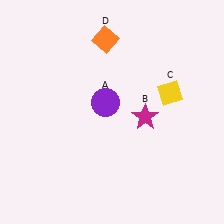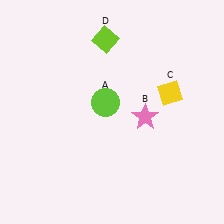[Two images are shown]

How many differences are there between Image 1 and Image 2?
There are 3 differences between the two images.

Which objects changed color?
A changed from purple to lime. B changed from magenta to pink. D changed from orange to lime.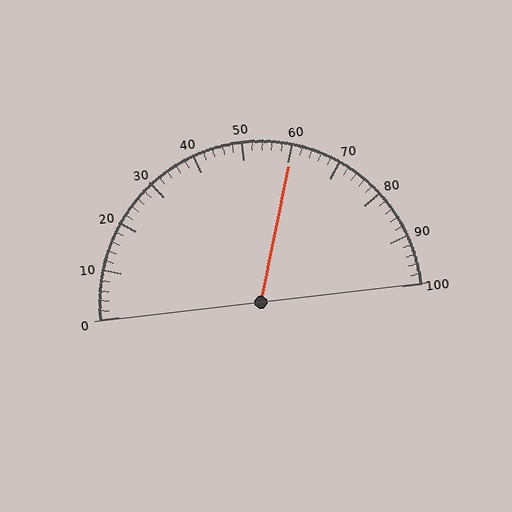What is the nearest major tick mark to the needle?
The nearest major tick mark is 60.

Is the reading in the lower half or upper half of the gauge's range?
The reading is in the upper half of the range (0 to 100).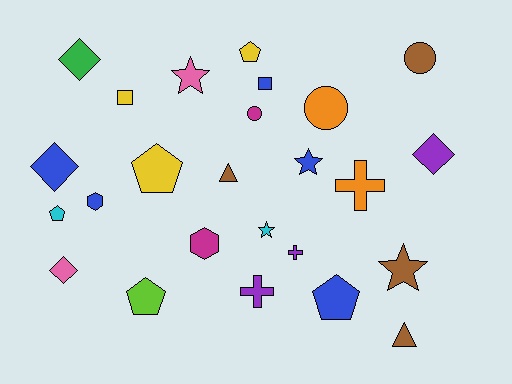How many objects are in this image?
There are 25 objects.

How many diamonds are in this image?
There are 4 diamonds.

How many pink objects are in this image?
There are 2 pink objects.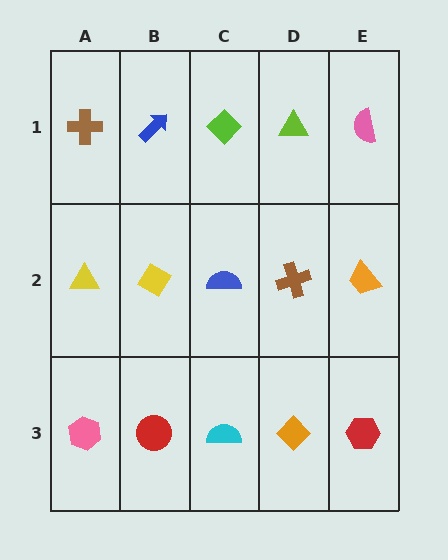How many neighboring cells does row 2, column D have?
4.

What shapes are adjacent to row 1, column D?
A brown cross (row 2, column D), a lime diamond (row 1, column C), a pink semicircle (row 1, column E).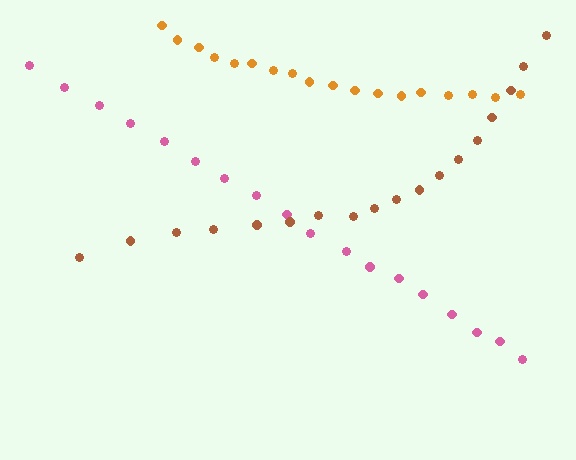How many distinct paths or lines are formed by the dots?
There are 3 distinct paths.